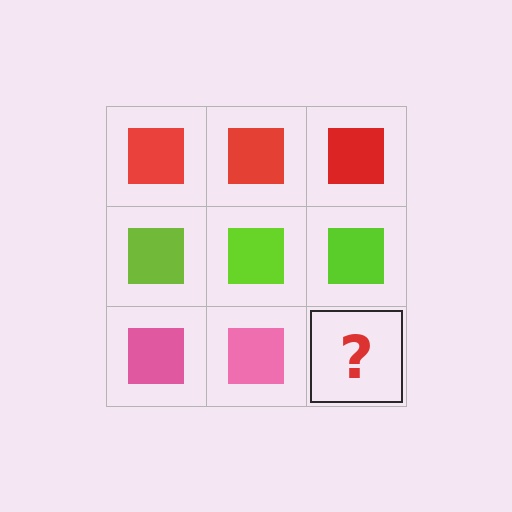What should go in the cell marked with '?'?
The missing cell should contain a pink square.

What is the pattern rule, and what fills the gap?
The rule is that each row has a consistent color. The gap should be filled with a pink square.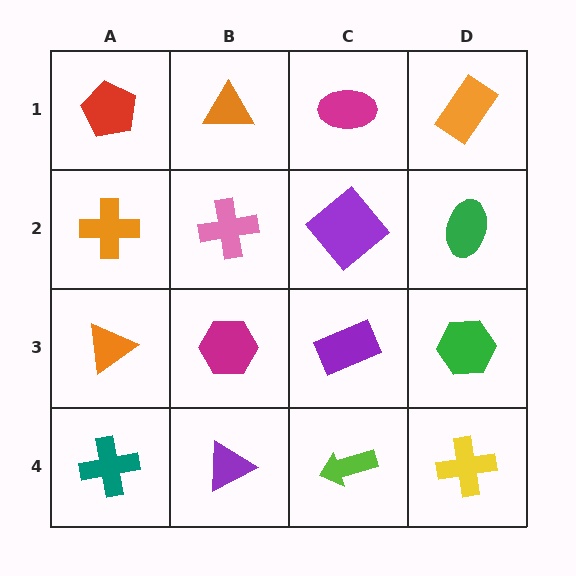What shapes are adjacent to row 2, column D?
An orange rectangle (row 1, column D), a green hexagon (row 3, column D), a purple diamond (row 2, column C).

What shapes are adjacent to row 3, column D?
A green ellipse (row 2, column D), a yellow cross (row 4, column D), a purple rectangle (row 3, column C).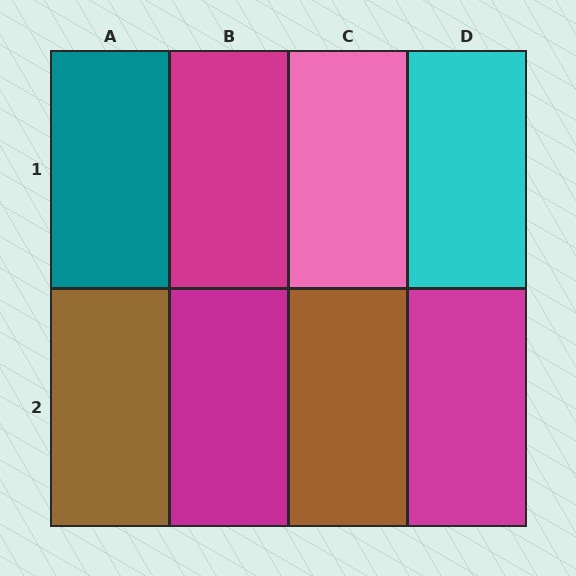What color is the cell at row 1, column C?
Pink.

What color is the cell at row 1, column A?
Teal.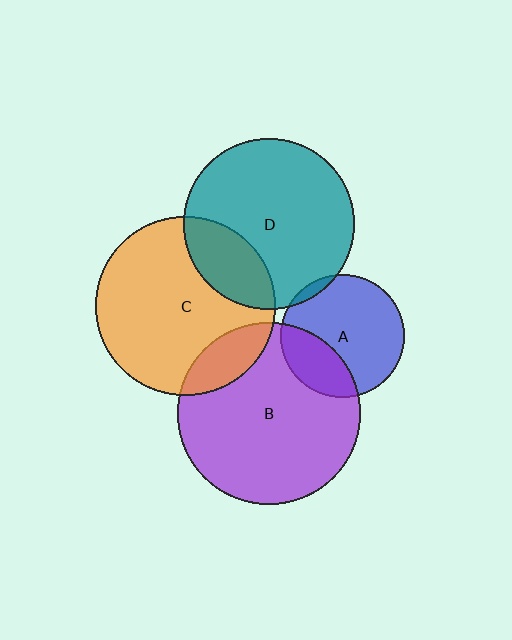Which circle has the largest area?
Circle B (purple).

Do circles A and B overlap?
Yes.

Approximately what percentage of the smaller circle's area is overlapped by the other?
Approximately 30%.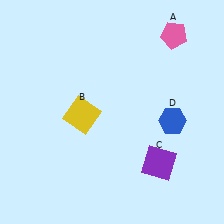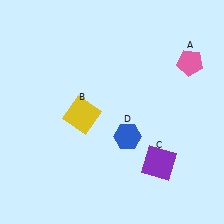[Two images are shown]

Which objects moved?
The objects that moved are: the pink pentagon (A), the blue hexagon (D).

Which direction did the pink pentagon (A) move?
The pink pentagon (A) moved down.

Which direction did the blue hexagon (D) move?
The blue hexagon (D) moved left.